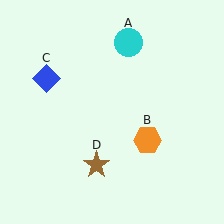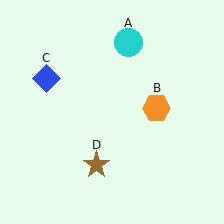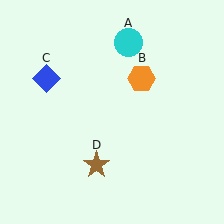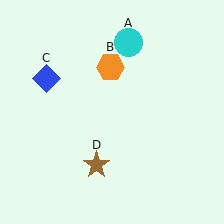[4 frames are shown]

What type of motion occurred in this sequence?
The orange hexagon (object B) rotated counterclockwise around the center of the scene.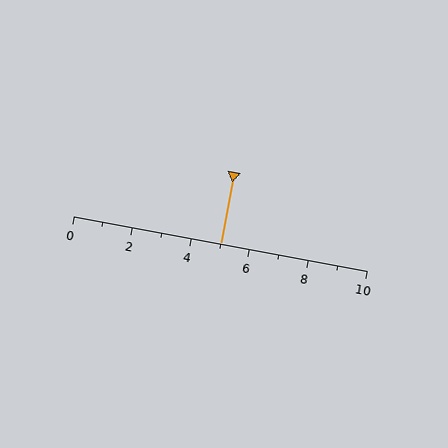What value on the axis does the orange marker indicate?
The marker indicates approximately 5.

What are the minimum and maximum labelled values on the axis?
The axis runs from 0 to 10.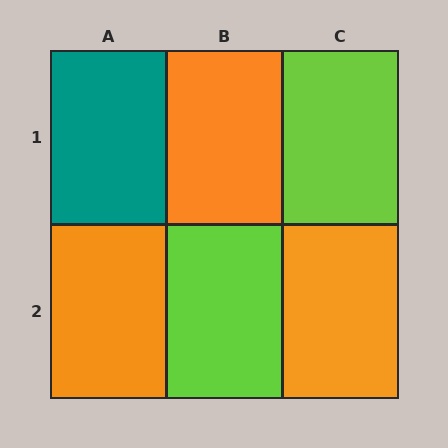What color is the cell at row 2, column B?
Lime.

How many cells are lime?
2 cells are lime.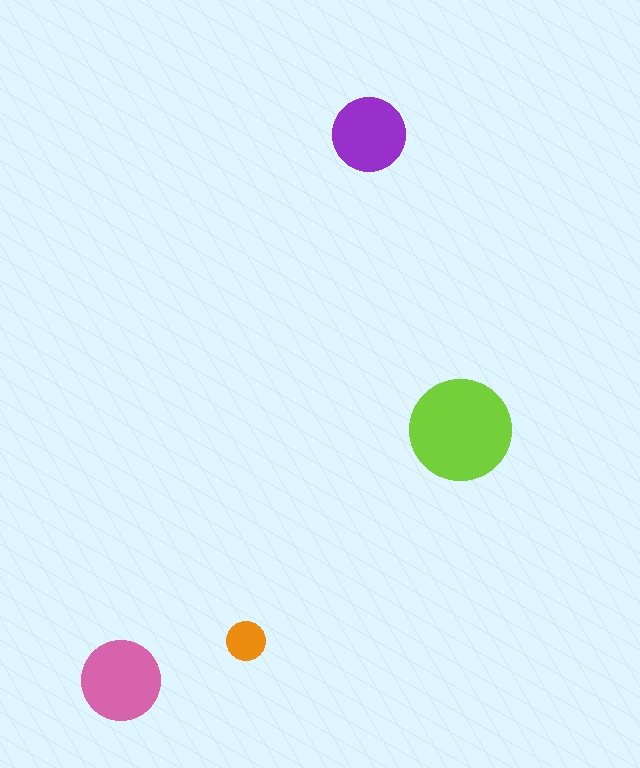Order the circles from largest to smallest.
the lime one, the pink one, the purple one, the orange one.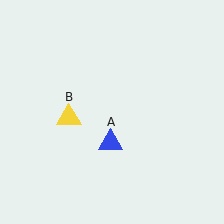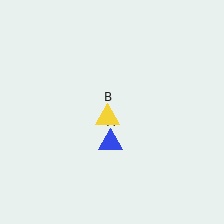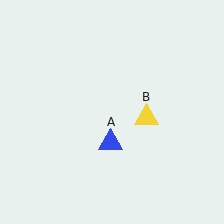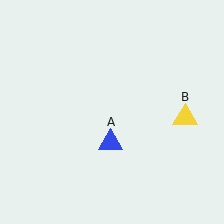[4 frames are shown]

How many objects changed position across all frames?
1 object changed position: yellow triangle (object B).